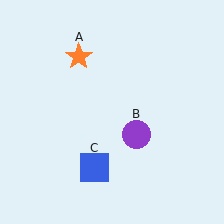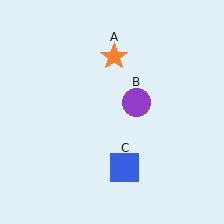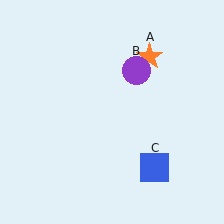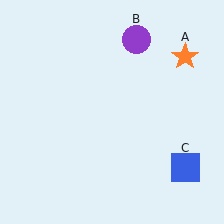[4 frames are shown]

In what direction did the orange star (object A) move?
The orange star (object A) moved right.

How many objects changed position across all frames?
3 objects changed position: orange star (object A), purple circle (object B), blue square (object C).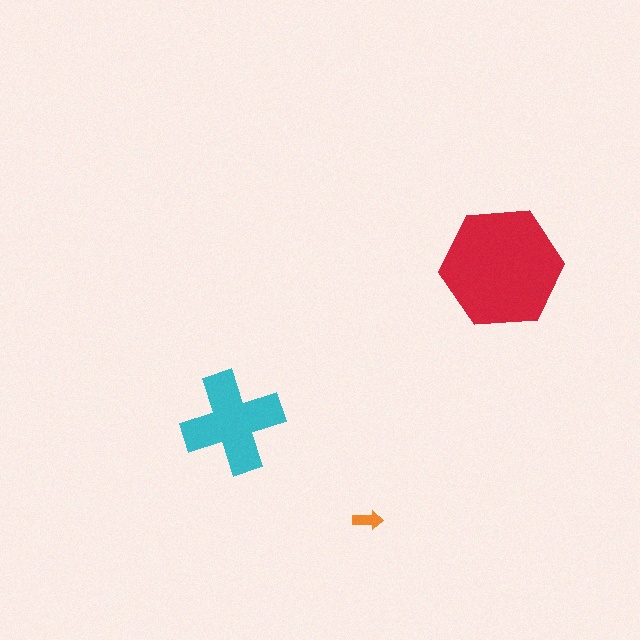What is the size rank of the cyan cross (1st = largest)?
2nd.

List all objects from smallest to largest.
The orange arrow, the cyan cross, the red hexagon.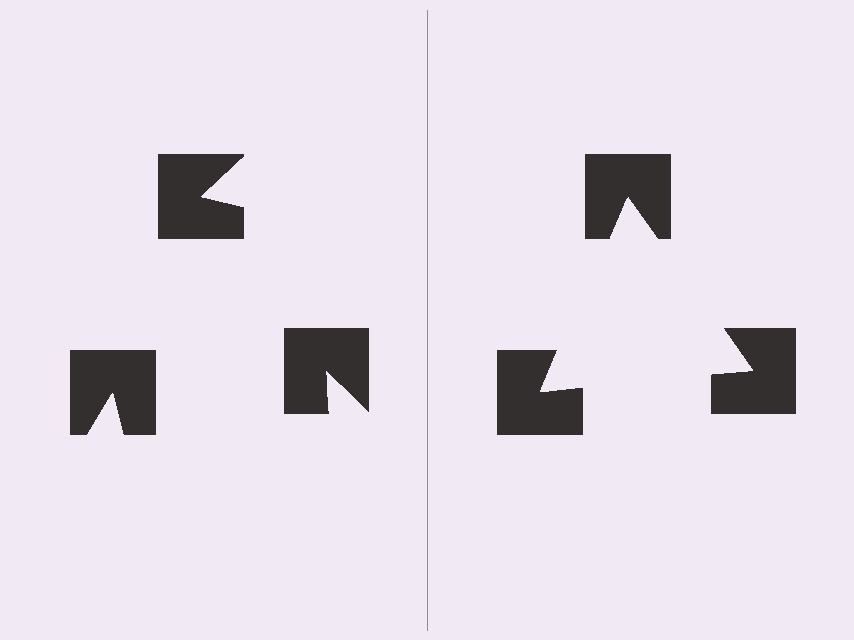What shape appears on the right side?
An illusory triangle.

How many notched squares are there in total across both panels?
6 — 3 on each side.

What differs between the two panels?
The notched squares are positioned identically on both sides; only the wedge orientations differ. On the right they align to a triangle; on the left they are misaligned.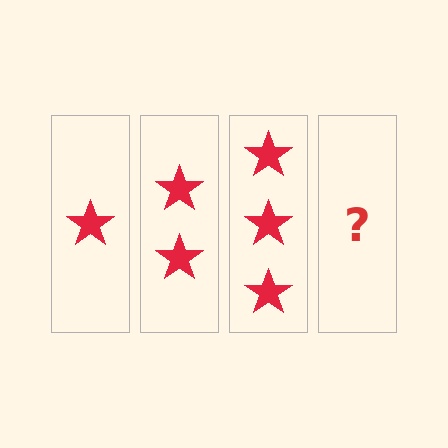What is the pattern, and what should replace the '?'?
The pattern is that each step adds one more star. The '?' should be 4 stars.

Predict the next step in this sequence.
The next step is 4 stars.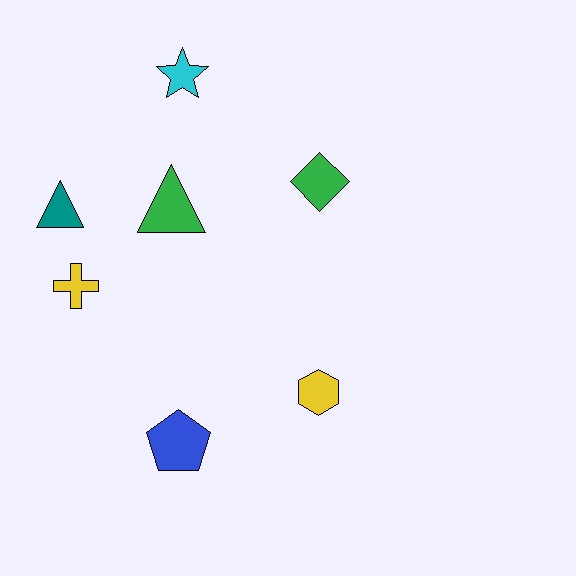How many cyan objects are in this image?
There is 1 cyan object.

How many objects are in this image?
There are 7 objects.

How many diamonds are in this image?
There is 1 diamond.